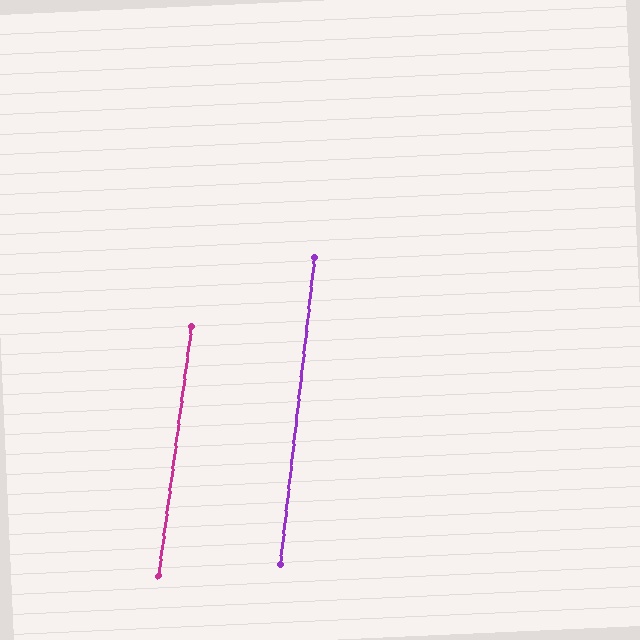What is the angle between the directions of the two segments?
Approximately 1 degree.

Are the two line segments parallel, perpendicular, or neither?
Parallel — their directions differ by only 1.2°.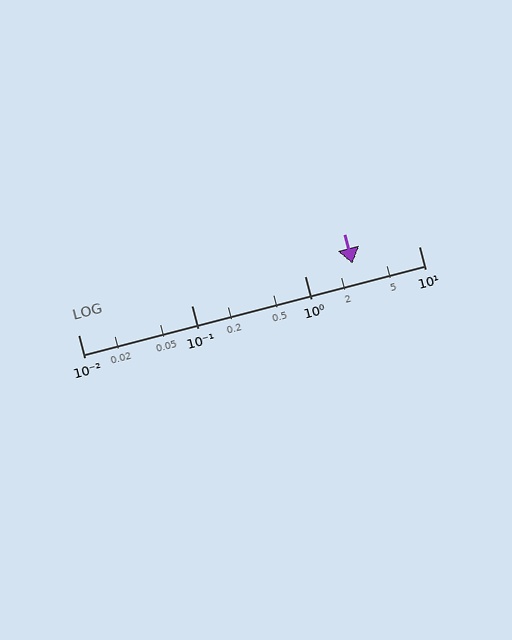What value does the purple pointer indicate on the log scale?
The pointer indicates approximately 2.6.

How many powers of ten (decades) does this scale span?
The scale spans 3 decades, from 0.01 to 10.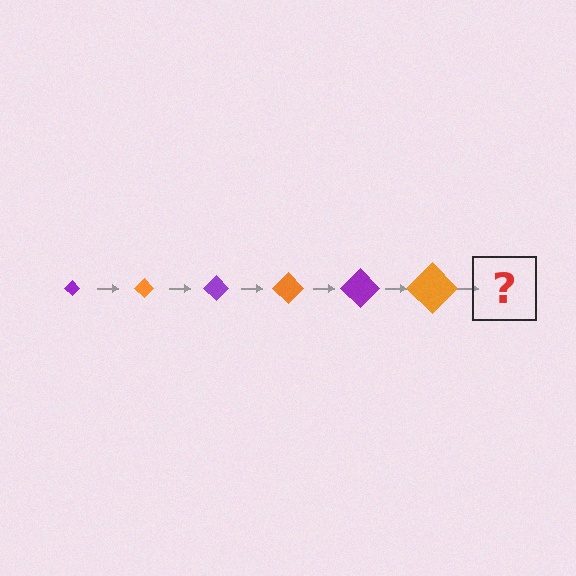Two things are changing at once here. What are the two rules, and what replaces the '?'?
The two rules are that the diamond grows larger each step and the color cycles through purple and orange. The '?' should be a purple diamond, larger than the previous one.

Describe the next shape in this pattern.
It should be a purple diamond, larger than the previous one.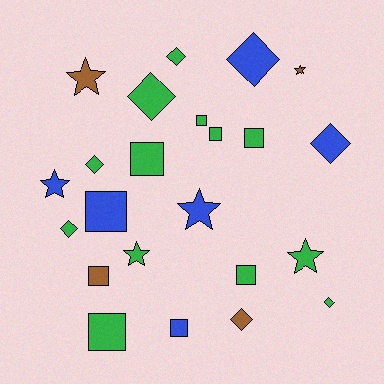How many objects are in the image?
There are 23 objects.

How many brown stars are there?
There are 2 brown stars.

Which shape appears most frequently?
Square, with 9 objects.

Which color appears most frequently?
Green, with 13 objects.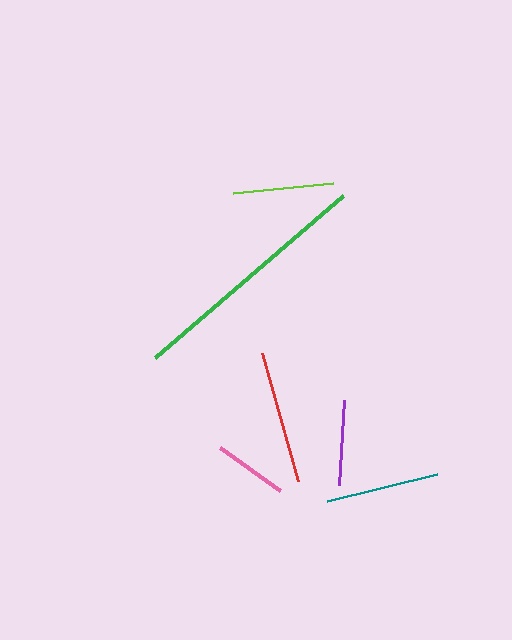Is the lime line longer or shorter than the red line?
The red line is longer than the lime line.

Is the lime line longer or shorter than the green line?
The green line is longer than the lime line.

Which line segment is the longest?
The green line is the longest at approximately 248 pixels.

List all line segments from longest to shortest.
From longest to shortest: green, red, teal, lime, purple, pink.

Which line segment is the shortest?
The pink line is the shortest at approximately 73 pixels.